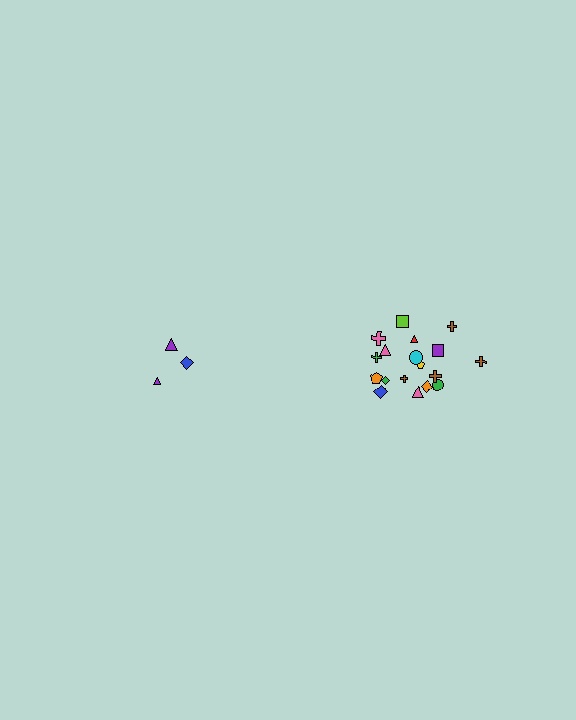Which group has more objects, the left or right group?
The right group.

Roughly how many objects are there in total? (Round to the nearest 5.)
Roughly 20 objects in total.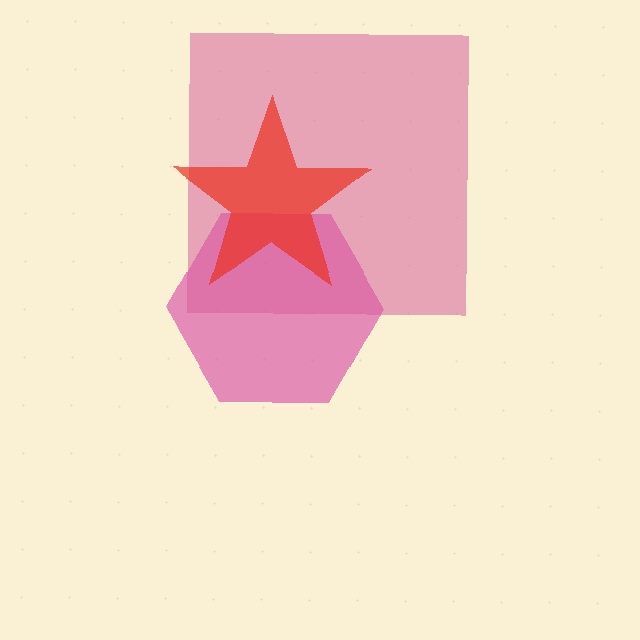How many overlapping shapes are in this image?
There are 3 overlapping shapes in the image.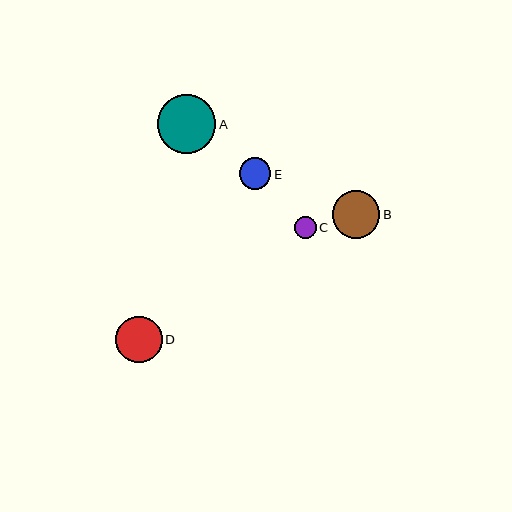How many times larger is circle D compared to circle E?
Circle D is approximately 1.5 times the size of circle E.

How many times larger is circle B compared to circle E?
Circle B is approximately 1.5 times the size of circle E.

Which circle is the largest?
Circle A is the largest with a size of approximately 58 pixels.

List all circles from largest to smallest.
From largest to smallest: A, B, D, E, C.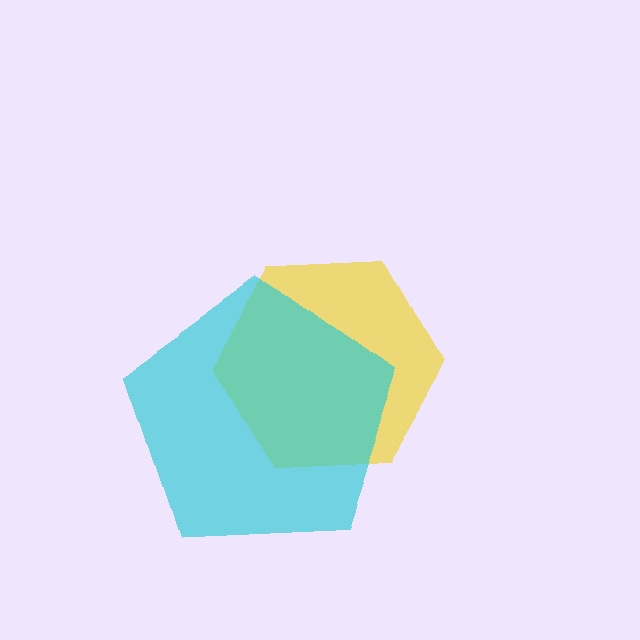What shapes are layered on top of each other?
The layered shapes are: a yellow hexagon, a cyan pentagon.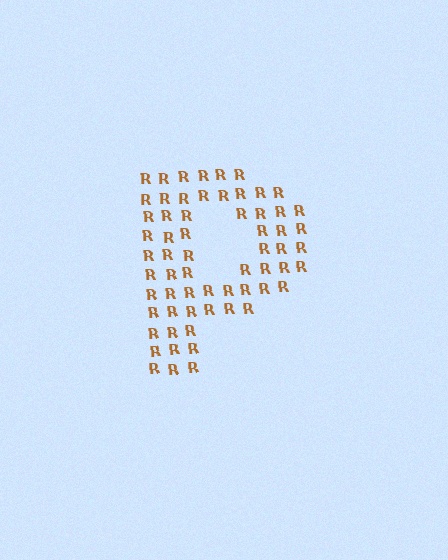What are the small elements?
The small elements are letter R's.